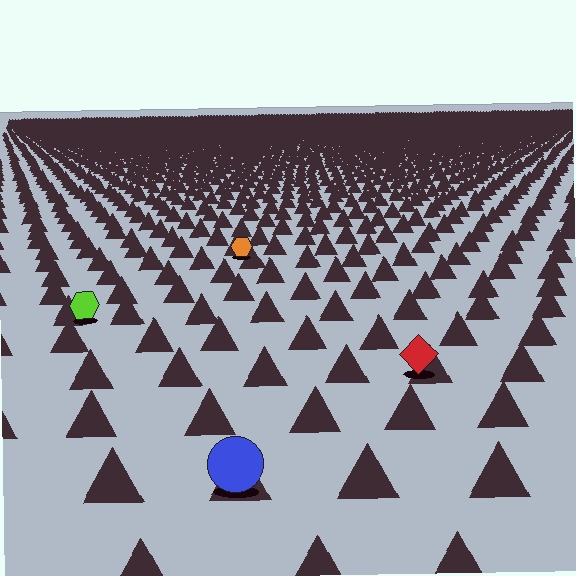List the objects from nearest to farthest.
From nearest to farthest: the blue circle, the red diamond, the lime hexagon, the orange hexagon.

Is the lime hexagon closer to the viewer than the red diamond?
No. The red diamond is closer — you can tell from the texture gradient: the ground texture is coarser near it.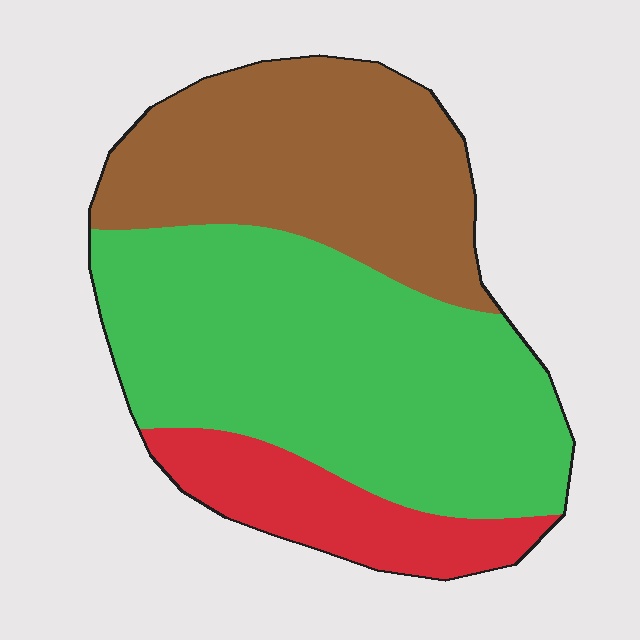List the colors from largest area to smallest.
From largest to smallest: green, brown, red.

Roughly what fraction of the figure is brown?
Brown takes up about one third (1/3) of the figure.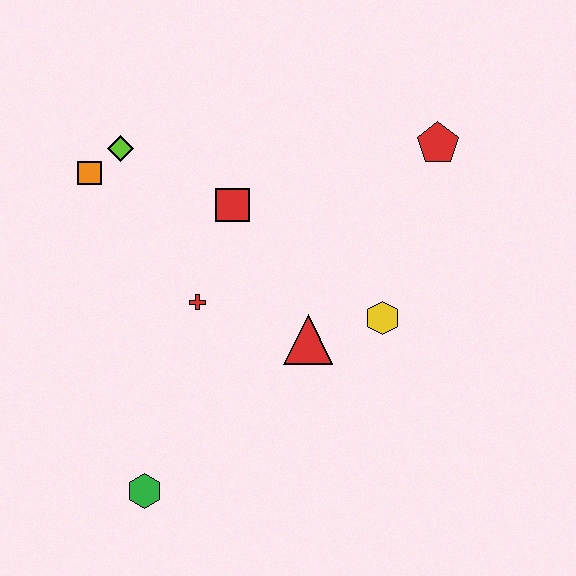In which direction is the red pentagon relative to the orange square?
The red pentagon is to the right of the orange square.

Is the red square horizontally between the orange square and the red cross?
No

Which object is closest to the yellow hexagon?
The red triangle is closest to the yellow hexagon.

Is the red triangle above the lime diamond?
No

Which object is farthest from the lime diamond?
The green hexagon is farthest from the lime diamond.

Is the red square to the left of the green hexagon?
No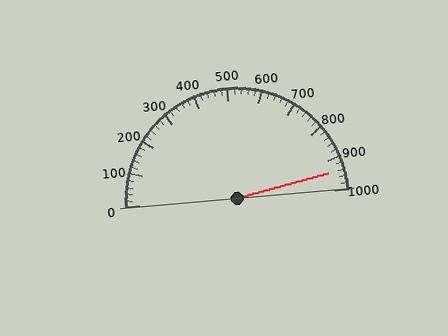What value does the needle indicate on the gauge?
The needle indicates approximately 940.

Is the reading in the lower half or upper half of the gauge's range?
The reading is in the upper half of the range (0 to 1000).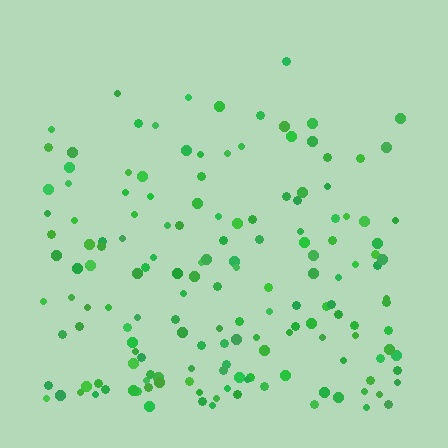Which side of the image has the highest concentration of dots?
The bottom.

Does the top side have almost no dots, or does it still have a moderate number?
Still a moderate number, just noticeably fewer than the bottom.